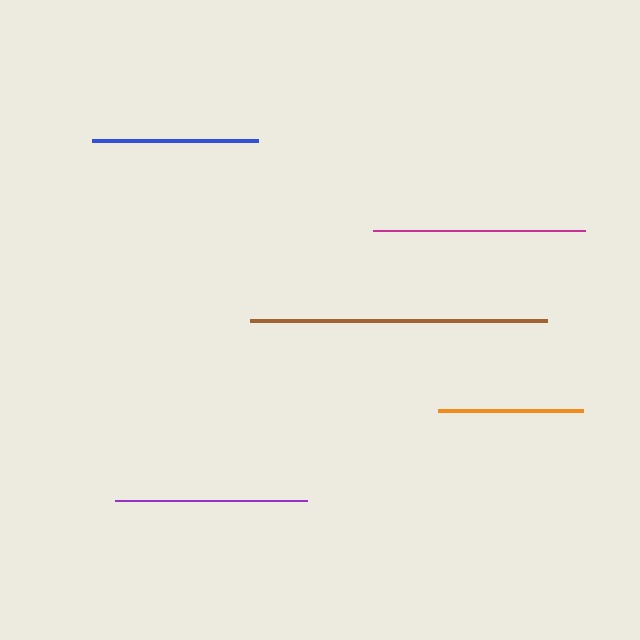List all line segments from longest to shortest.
From longest to shortest: brown, magenta, purple, blue, orange.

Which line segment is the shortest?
The orange line is the shortest at approximately 145 pixels.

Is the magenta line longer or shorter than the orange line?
The magenta line is longer than the orange line.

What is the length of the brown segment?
The brown segment is approximately 296 pixels long.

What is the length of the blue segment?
The blue segment is approximately 166 pixels long.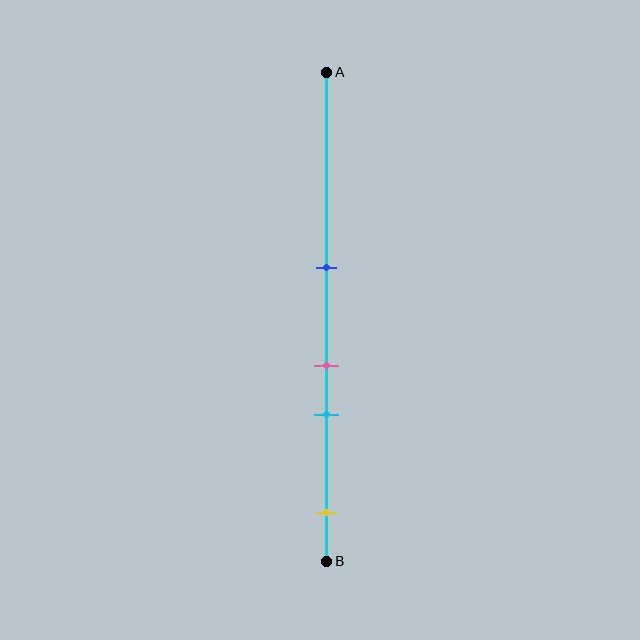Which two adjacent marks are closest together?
The pink and cyan marks are the closest adjacent pair.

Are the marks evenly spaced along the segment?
No, the marks are not evenly spaced.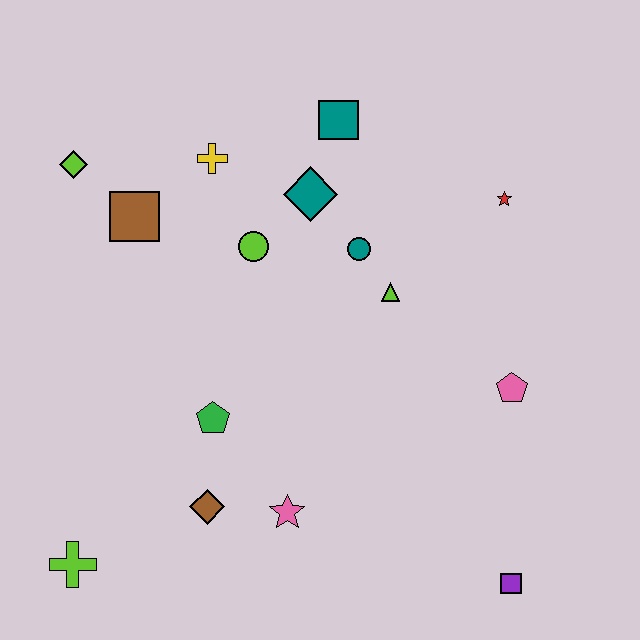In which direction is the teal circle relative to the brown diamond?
The teal circle is above the brown diamond.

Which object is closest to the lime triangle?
The teal circle is closest to the lime triangle.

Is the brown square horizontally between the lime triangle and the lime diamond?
Yes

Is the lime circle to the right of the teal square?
No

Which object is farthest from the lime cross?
The red star is farthest from the lime cross.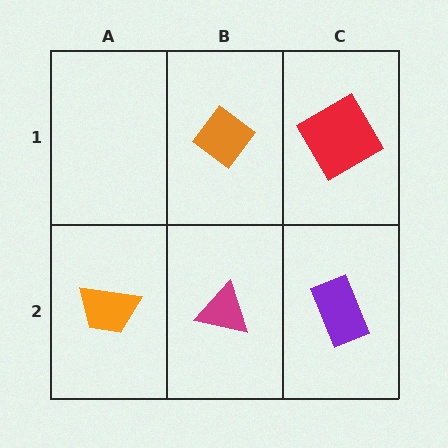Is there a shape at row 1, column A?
No, that cell is empty.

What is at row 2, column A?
An orange trapezoid.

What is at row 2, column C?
A purple rectangle.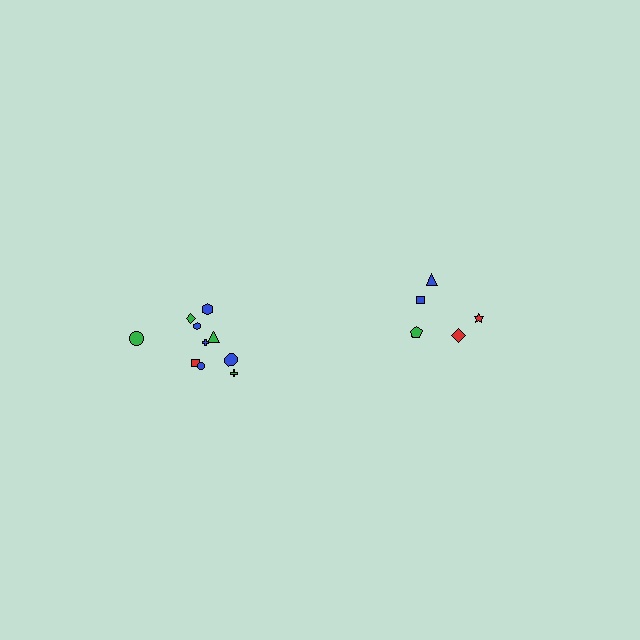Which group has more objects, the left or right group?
The left group.